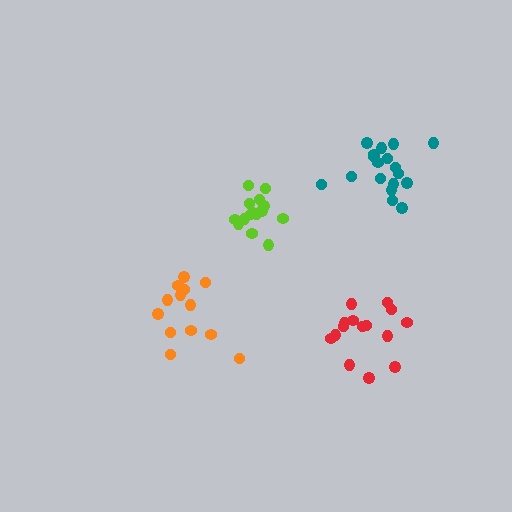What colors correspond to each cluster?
The clusters are colored: lime, orange, teal, red.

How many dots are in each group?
Group 1: 15 dots, Group 2: 14 dots, Group 3: 18 dots, Group 4: 15 dots (62 total).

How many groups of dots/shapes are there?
There are 4 groups.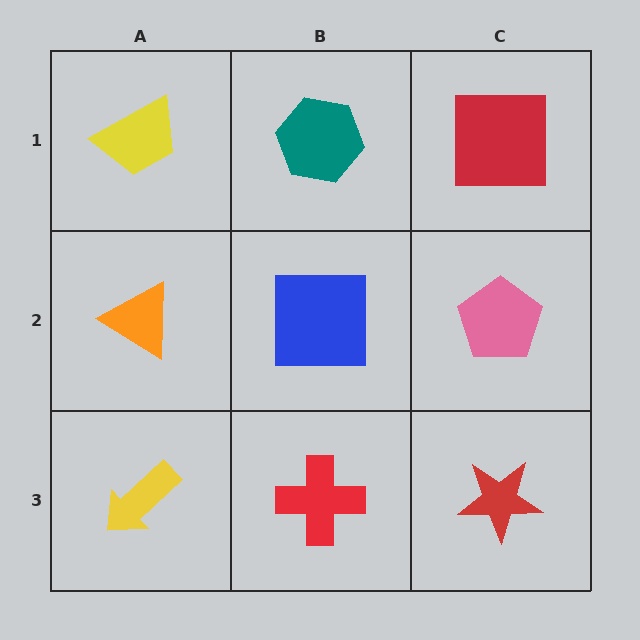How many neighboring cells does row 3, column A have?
2.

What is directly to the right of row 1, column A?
A teal hexagon.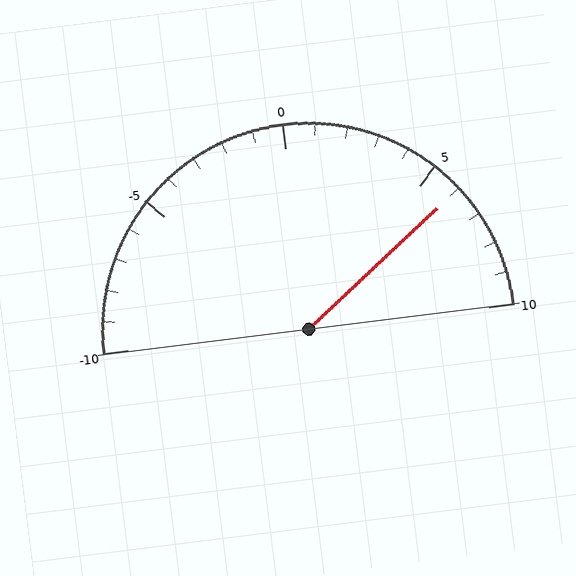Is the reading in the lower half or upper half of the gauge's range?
The reading is in the upper half of the range (-10 to 10).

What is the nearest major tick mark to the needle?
The nearest major tick mark is 5.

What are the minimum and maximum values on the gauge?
The gauge ranges from -10 to 10.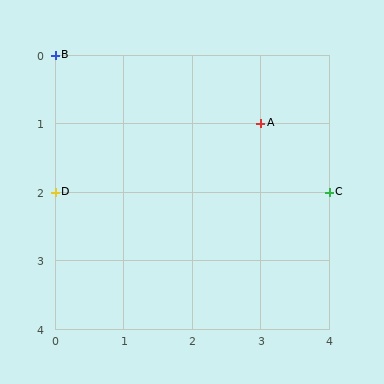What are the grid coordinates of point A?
Point A is at grid coordinates (3, 1).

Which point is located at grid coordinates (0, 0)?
Point B is at (0, 0).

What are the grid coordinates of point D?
Point D is at grid coordinates (0, 2).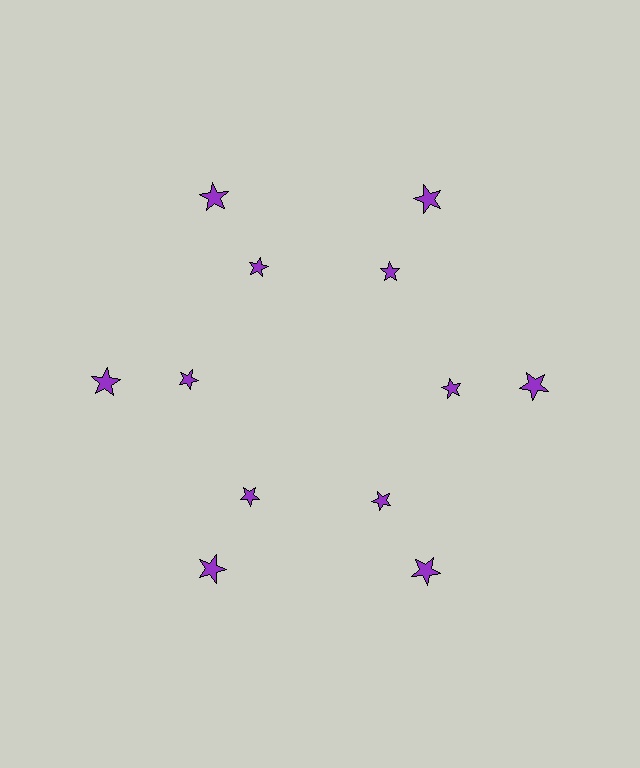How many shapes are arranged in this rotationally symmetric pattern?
There are 12 shapes, arranged in 6 groups of 2.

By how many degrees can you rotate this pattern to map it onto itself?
The pattern maps onto itself every 60 degrees of rotation.